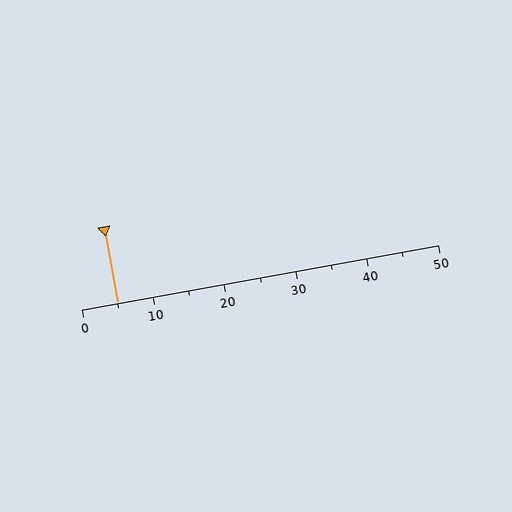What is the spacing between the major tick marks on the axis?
The major ticks are spaced 10 apart.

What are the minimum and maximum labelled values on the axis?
The axis runs from 0 to 50.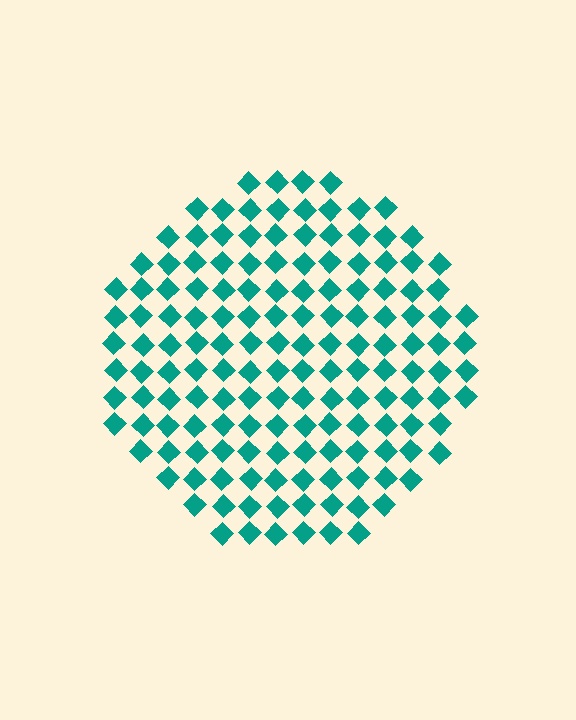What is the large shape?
The large shape is a circle.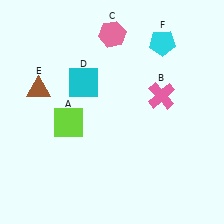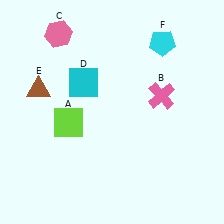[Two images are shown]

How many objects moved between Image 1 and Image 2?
1 object moved between the two images.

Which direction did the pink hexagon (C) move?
The pink hexagon (C) moved left.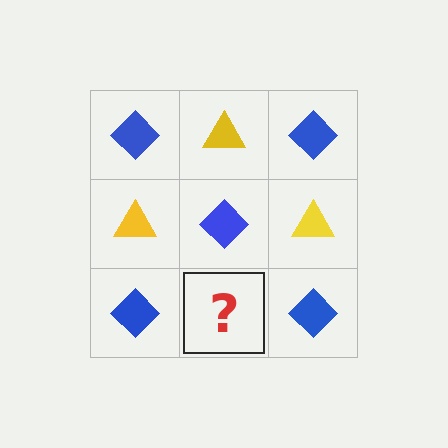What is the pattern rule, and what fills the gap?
The rule is that it alternates blue diamond and yellow triangle in a checkerboard pattern. The gap should be filled with a yellow triangle.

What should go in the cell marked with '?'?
The missing cell should contain a yellow triangle.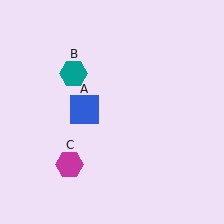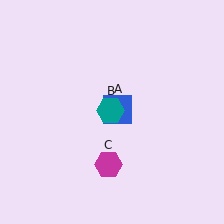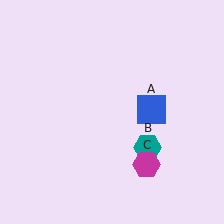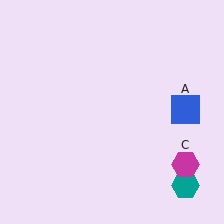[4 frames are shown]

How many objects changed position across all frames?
3 objects changed position: blue square (object A), teal hexagon (object B), magenta hexagon (object C).